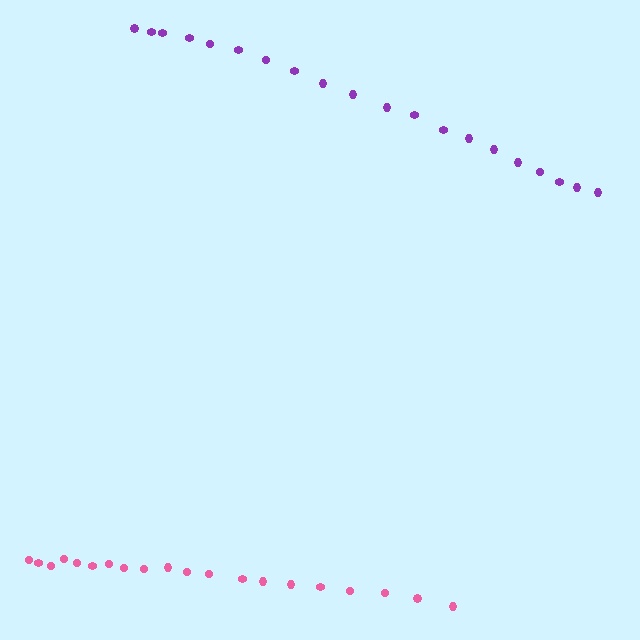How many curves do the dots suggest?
There are 2 distinct paths.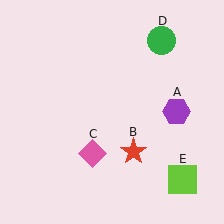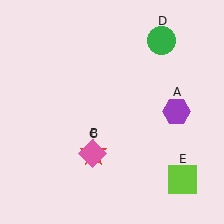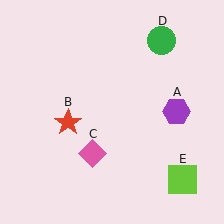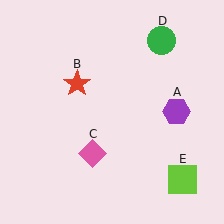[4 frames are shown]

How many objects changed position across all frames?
1 object changed position: red star (object B).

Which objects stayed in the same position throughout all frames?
Purple hexagon (object A) and pink diamond (object C) and green circle (object D) and lime square (object E) remained stationary.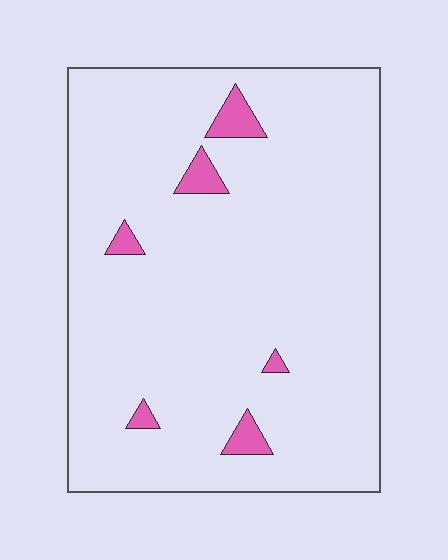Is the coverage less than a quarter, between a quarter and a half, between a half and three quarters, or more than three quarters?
Less than a quarter.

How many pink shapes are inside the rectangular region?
6.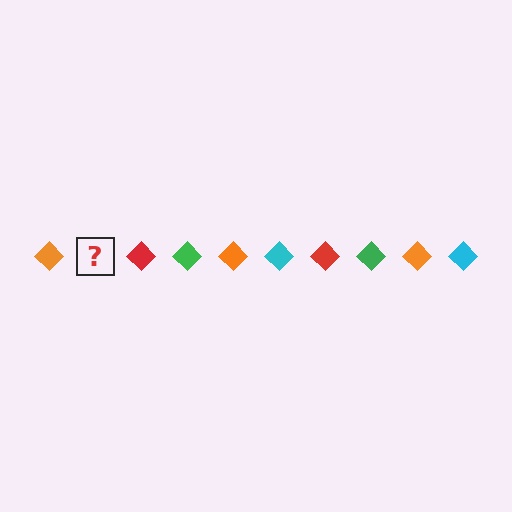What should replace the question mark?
The question mark should be replaced with a cyan diamond.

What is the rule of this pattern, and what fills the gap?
The rule is that the pattern cycles through orange, cyan, red, green diamonds. The gap should be filled with a cyan diamond.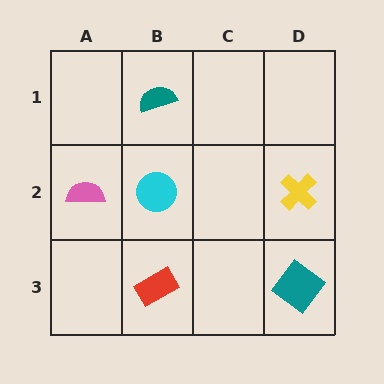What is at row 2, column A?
A pink semicircle.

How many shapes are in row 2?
3 shapes.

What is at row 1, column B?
A teal semicircle.